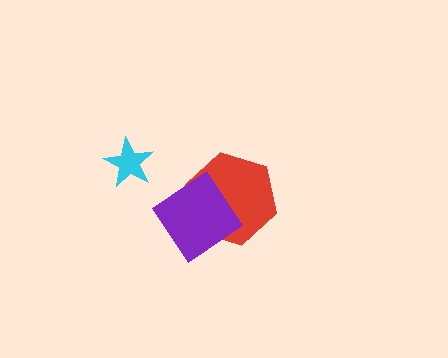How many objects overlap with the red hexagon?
1 object overlaps with the red hexagon.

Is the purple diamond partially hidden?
No, no other shape covers it.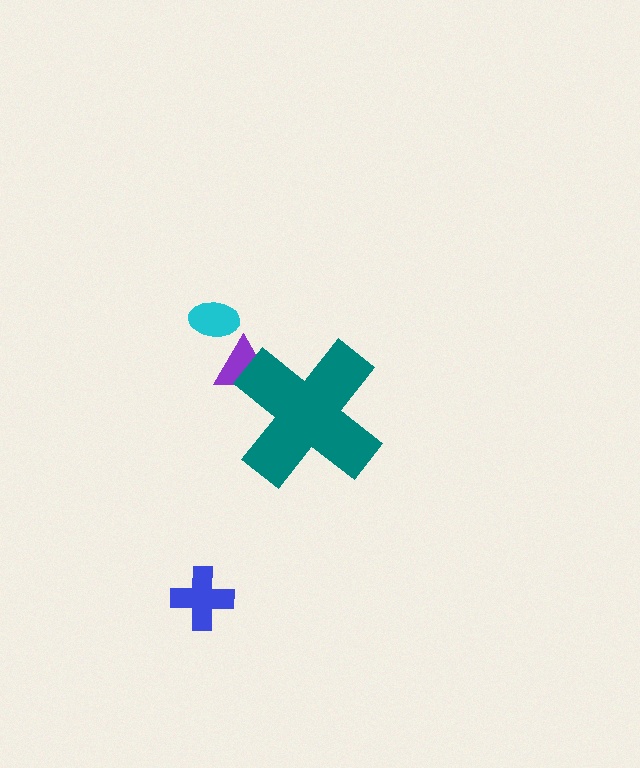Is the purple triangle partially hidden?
Yes, the purple triangle is partially hidden behind the teal cross.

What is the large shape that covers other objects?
A teal cross.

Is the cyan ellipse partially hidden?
No, the cyan ellipse is fully visible.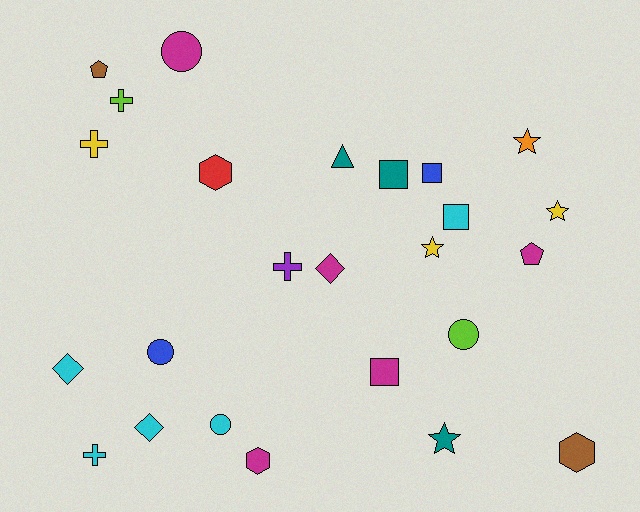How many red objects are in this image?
There is 1 red object.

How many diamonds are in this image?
There are 3 diamonds.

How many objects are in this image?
There are 25 objects.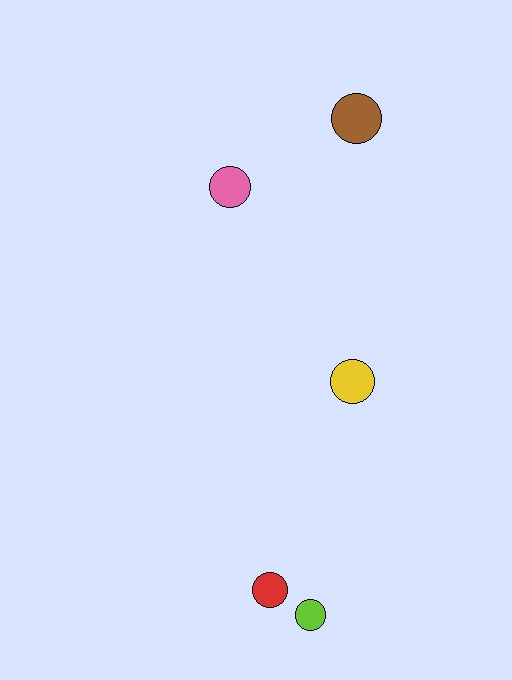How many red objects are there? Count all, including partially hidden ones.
There is 1 red object.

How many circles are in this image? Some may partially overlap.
There are 5 circles.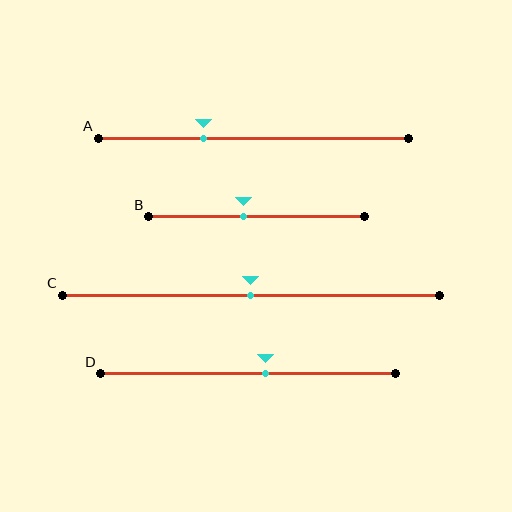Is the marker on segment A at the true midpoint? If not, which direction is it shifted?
No, the marker on segment A is shifted to the left by about 16% of the segment length.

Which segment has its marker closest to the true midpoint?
Segment C has its marker closest to the true midpoint.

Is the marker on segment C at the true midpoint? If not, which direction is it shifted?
Yes, the marker on segment C is at the true midpoint.